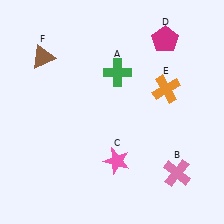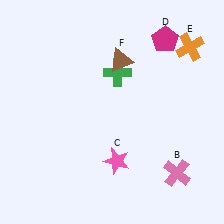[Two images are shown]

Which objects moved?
The objects that moved are: the orange cross (E), the brown triangle (F).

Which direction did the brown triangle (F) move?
The brown triangle (F) moved right.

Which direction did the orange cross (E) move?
The orange cross (E) moved up.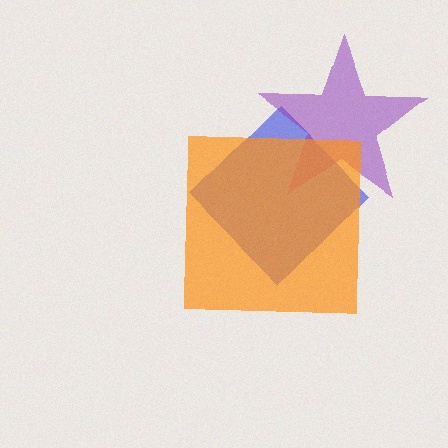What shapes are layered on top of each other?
The layered shapes are: a blue diamond, a purple star, an orange square.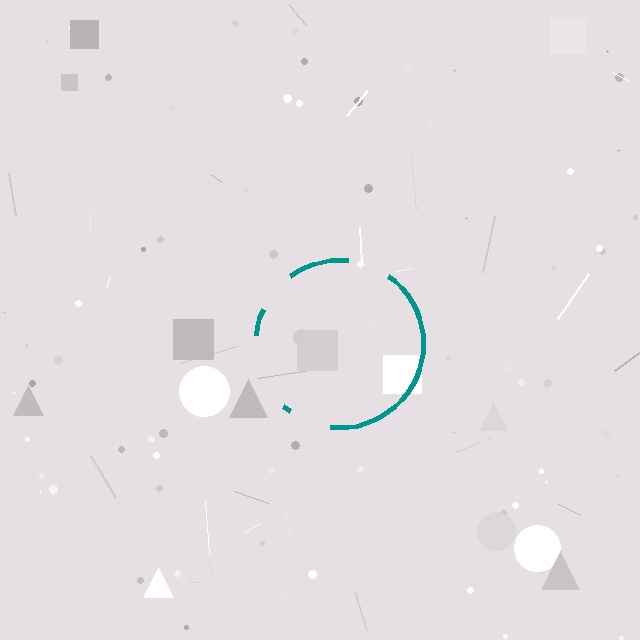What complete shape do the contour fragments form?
The contour fragments form a circle.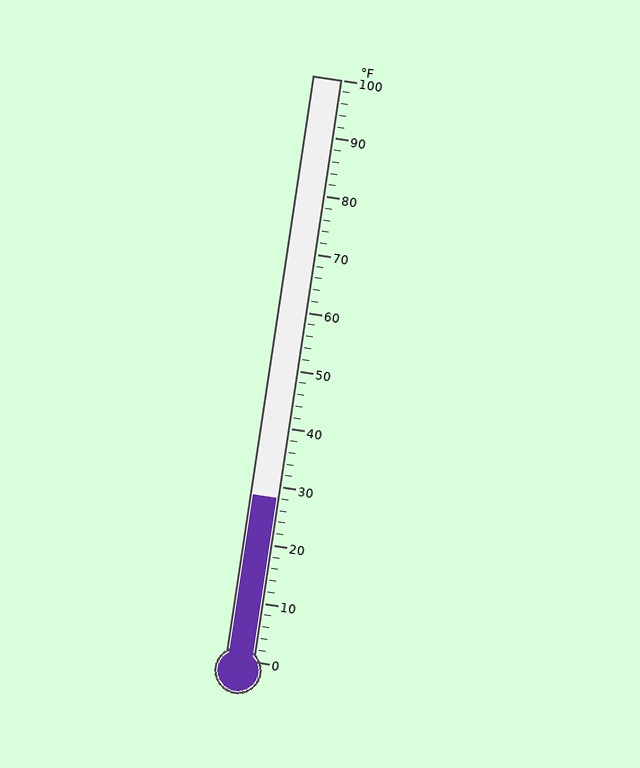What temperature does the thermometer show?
The thermometer shows approximately 28°F.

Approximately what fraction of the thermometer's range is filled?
The thermometer is filled to approximately 30% of its range.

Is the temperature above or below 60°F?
The temperature is below 60°F.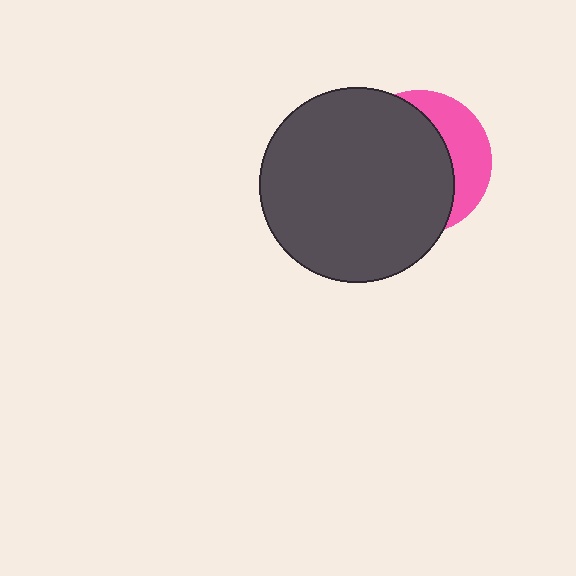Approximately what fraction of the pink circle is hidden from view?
Roughly 69% of the pink circle is hidden behind the dark gray circle.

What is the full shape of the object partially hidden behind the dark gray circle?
The partially hidden object is a pink circle.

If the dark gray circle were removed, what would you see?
You would see the complete pink circle.